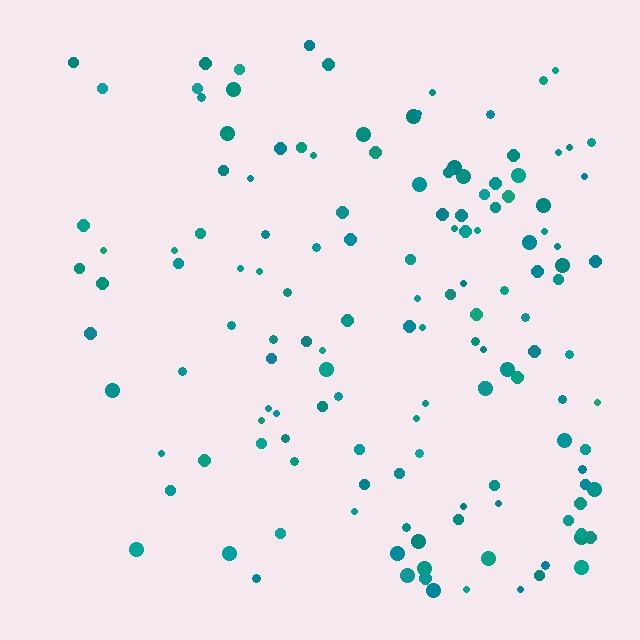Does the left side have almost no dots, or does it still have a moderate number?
Still a moderate number, just noticeably fewer than the right.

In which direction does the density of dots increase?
From left to right, with the right side densest.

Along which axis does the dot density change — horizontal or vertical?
Horizontal.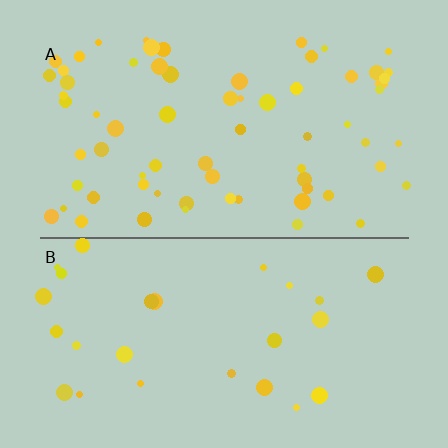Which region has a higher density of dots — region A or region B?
A (the top).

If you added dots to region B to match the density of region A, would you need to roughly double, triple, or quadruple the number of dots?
Approximately triple.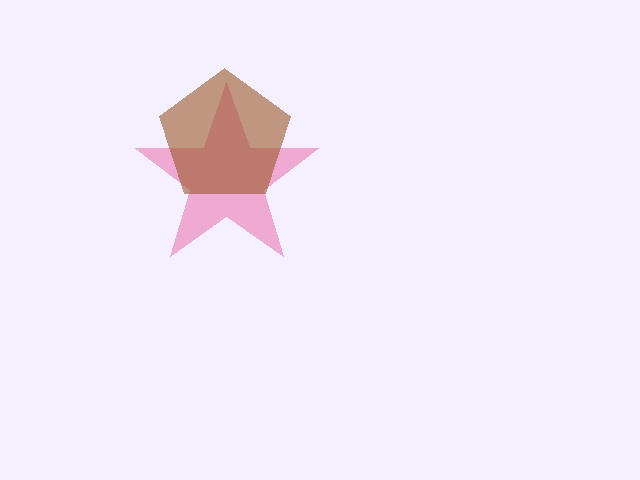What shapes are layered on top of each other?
The layered shapes are: a pink star, a brown pentagon.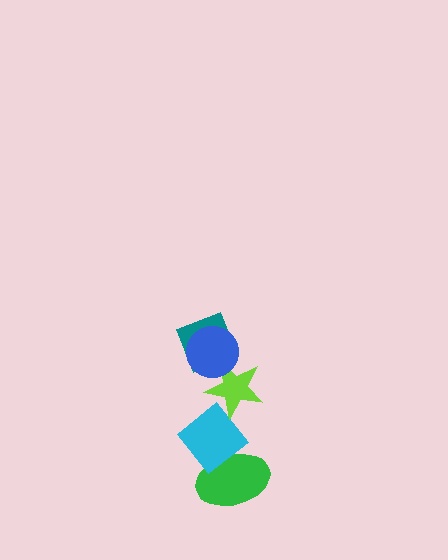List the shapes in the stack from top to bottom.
From top to bottom: the blue circle, the teal diamond, the lime star, the cyan diamond, the green ellipse.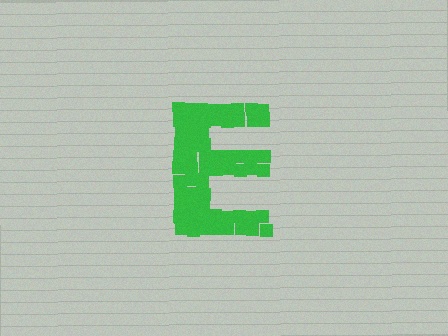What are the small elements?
The small elements are squares.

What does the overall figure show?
The overall figure shows the letter E.